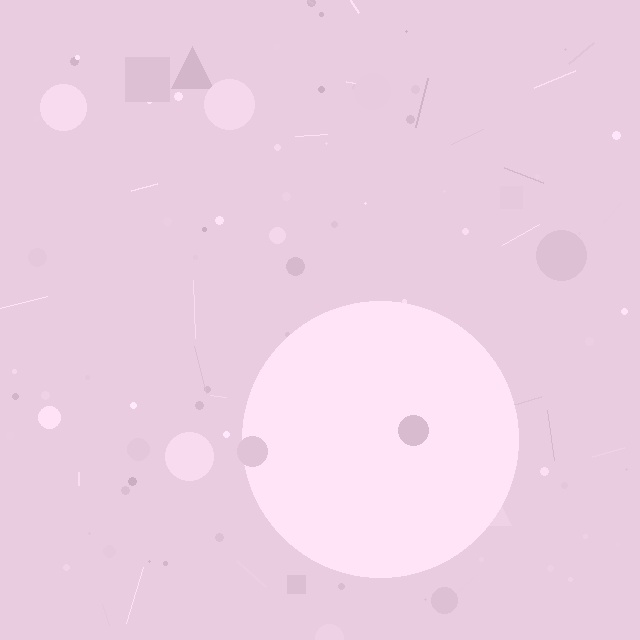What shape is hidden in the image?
A circle is hidden in the image.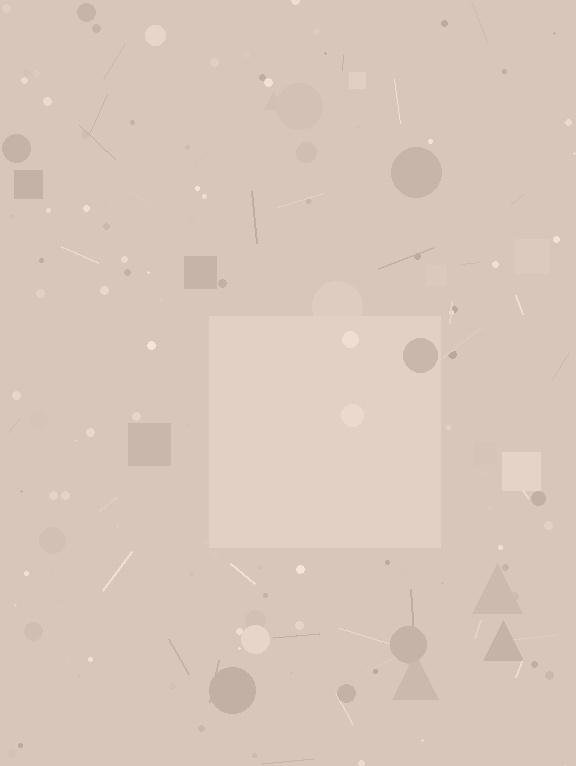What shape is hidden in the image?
A square is hidden in the image.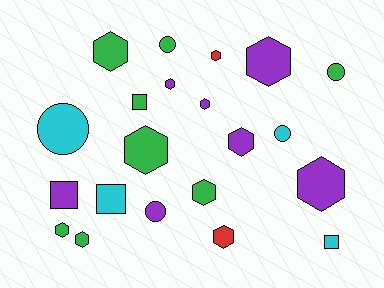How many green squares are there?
There is 1 green square.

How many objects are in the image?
There are 21 objects.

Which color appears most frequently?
Green, with 8 objects.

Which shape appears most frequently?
Hexagon, with 12 objects.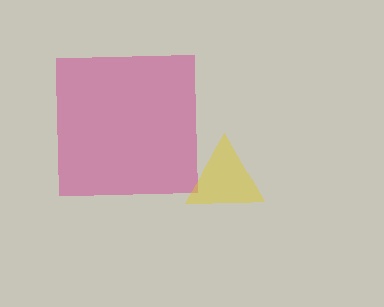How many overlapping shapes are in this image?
There are 2 overlapping shapes in the image.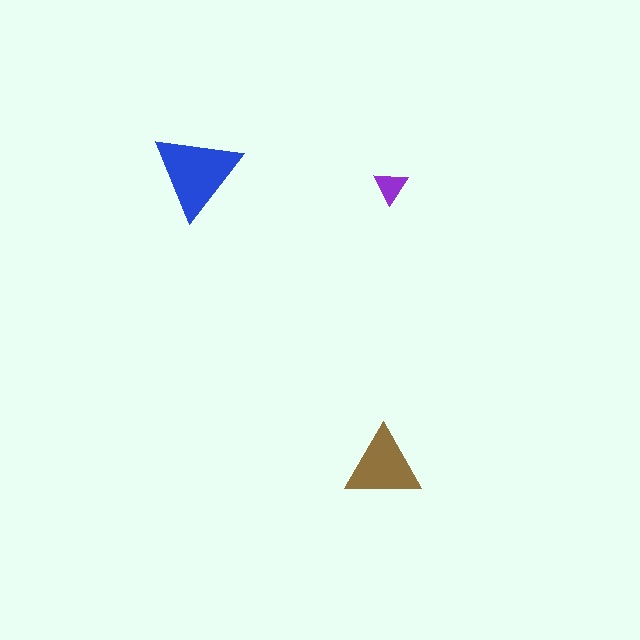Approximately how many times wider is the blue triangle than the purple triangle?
About 2.5 times wider.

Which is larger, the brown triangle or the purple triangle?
The brown one.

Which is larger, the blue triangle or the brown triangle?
The blue one.